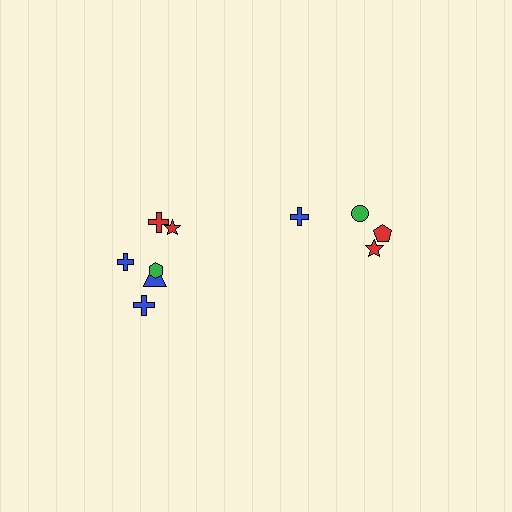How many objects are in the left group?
There are 6 objects.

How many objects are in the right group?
There are 4 objects.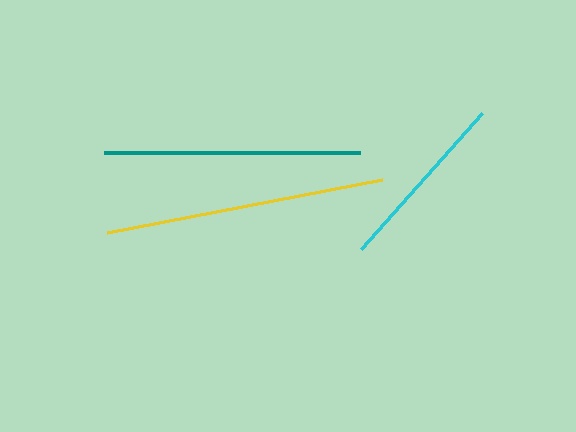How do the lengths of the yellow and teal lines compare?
The yellow and teal lines are approximately the same length.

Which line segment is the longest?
The yellow line is the longest at approximately 280 pixels.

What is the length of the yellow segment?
The yellow segment is approximately 280 pixels long.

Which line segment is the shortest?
The cyan line is the shortest at approximately 182 pixels.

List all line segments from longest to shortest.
From longest to shortest: yellow, teal, cyan.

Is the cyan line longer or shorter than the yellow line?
The yellow line is longer than the cyan line.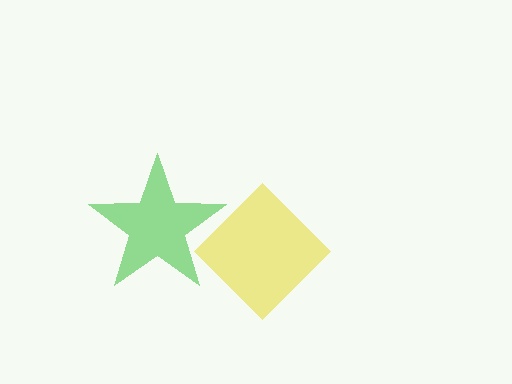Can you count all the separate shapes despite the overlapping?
Yes, there are 2 separate shapes.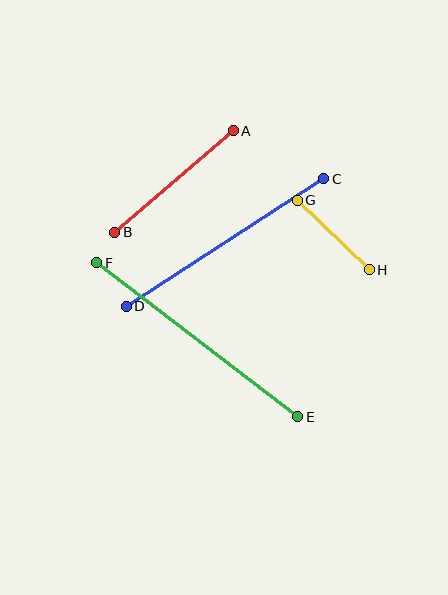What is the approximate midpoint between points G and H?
The midpoint is at approximately (333, 235) pixels.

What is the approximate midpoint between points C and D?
The midpoint is at approximately (225, 242) pixels.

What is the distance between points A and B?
The distance is approximately 156 pixels.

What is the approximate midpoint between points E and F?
The midpoint is at approximately (197, 340) pixels.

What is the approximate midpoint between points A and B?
The midpoint is at approximately (174, 182) pixels.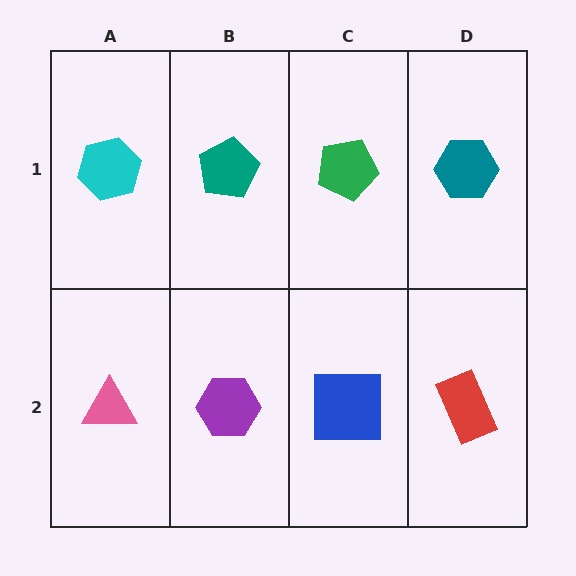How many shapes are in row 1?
4 shapes.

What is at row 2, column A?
A pink triangle.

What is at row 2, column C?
A blue square.